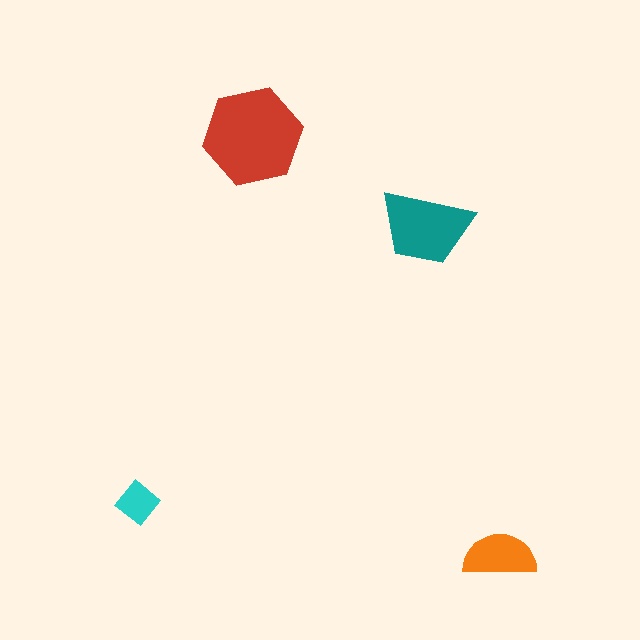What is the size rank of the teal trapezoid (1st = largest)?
2nd.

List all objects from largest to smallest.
The red hexagon, the teal trapezoid, the orange semicircle, the cyan diamond.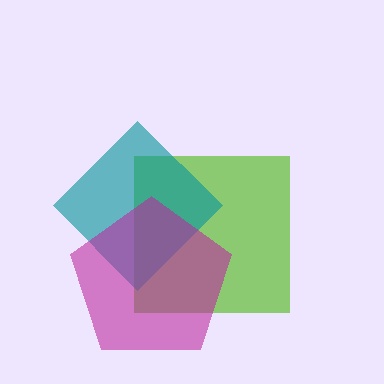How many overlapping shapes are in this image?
There are 3 overlapping shapes in the image.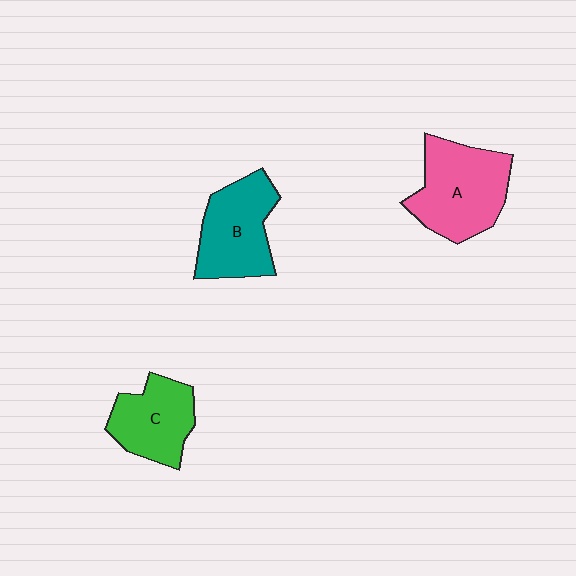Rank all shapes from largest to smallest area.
From largest to smallest: A (pink), B (teal), C (green).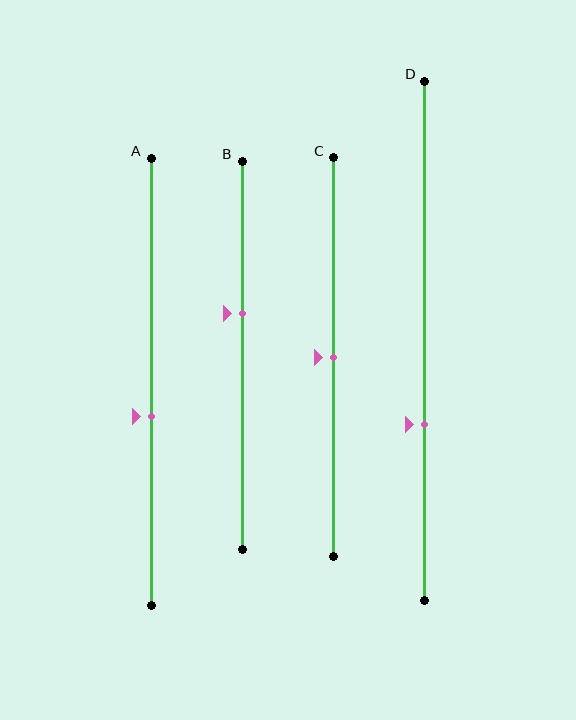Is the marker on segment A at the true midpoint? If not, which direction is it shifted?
No, the marker on segment A is shifted downward by about 8% of the segment length.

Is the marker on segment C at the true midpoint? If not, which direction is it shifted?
Yes, the marker on segment C is at the true midpoint.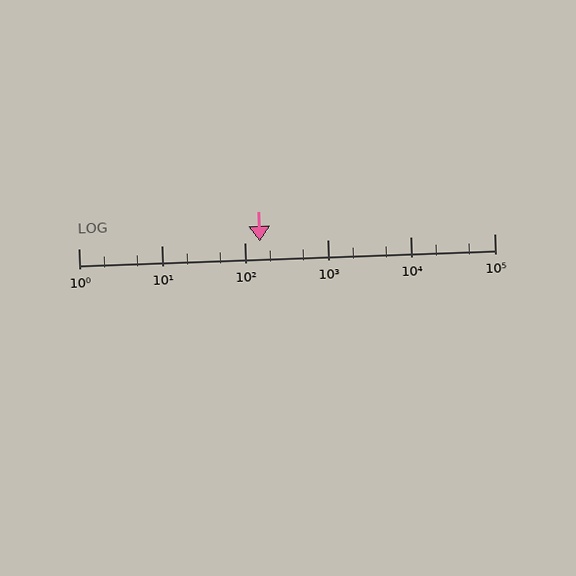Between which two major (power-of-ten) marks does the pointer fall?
The pointer is between 100 and 1000.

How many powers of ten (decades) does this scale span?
The scale spans 5 decades, from 1 to 100000.